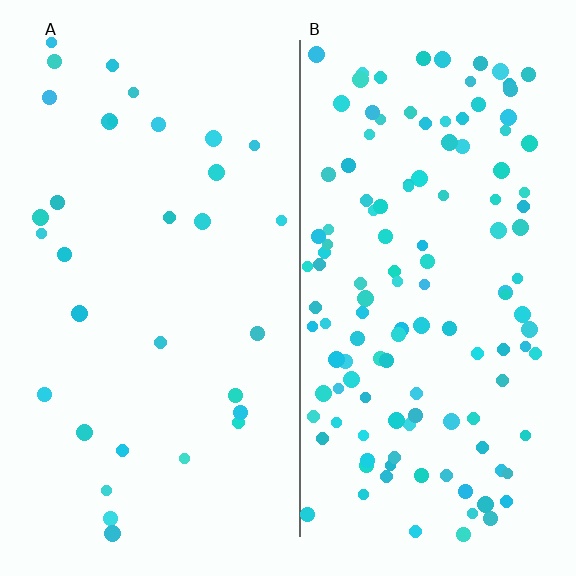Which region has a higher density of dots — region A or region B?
B (the right).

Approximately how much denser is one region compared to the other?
Approximately 3.9× — region B over region A.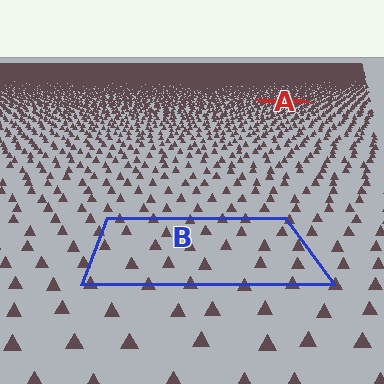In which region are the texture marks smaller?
The texture marks are smaller in region A, because it is farther away.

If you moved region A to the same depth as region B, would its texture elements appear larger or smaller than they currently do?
They would appear larger. At a closer depth, the same texture elements are projected at a bigger on-screen size.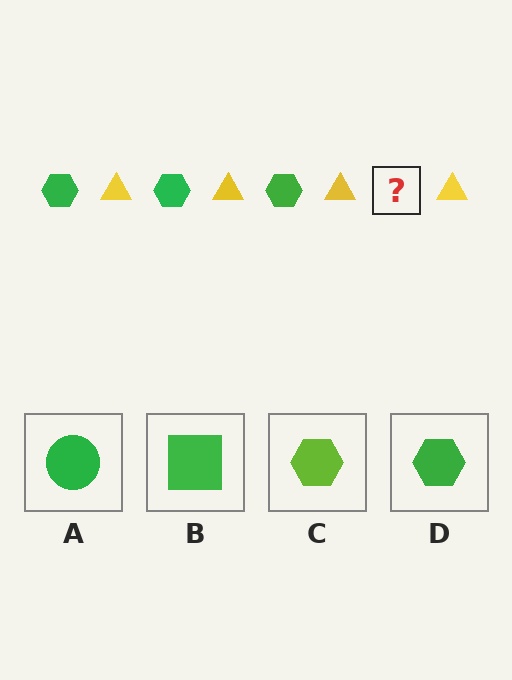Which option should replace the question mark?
Option D.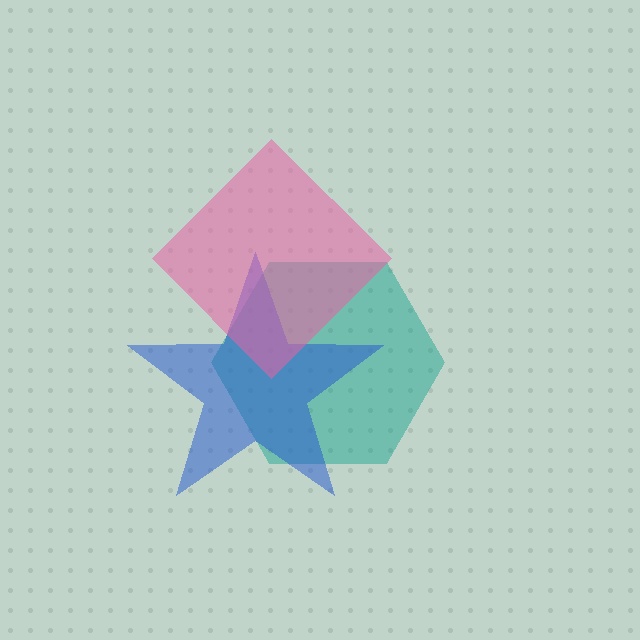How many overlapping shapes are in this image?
There are 3 overlapping shapes in the image.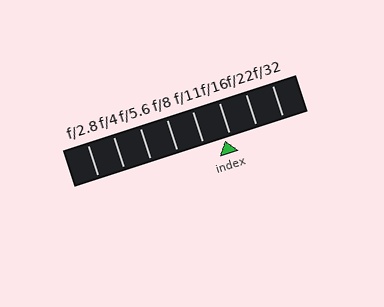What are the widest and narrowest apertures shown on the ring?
The widest aperture shown is f/2.8 and the narrowest is f/32.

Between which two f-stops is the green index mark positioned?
The index mark is between f/11 and f/16.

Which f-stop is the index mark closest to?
The index mark is closest to f/16.